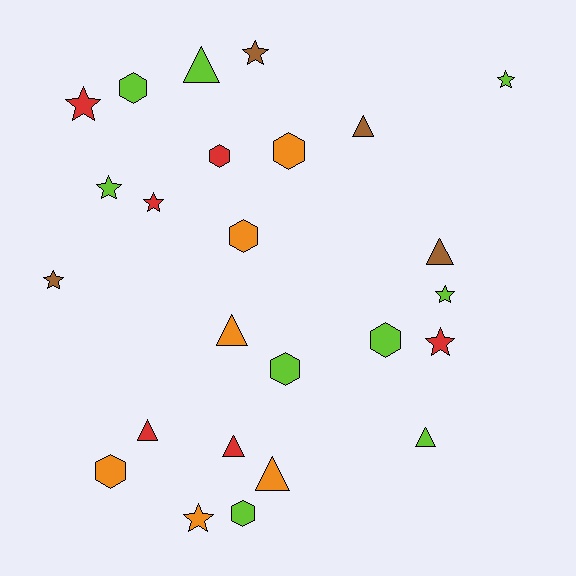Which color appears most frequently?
Lime, with 9 objects.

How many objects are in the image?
There are 25 objects.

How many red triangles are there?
There are 2 red triangles.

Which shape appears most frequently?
Star, with 9 objects.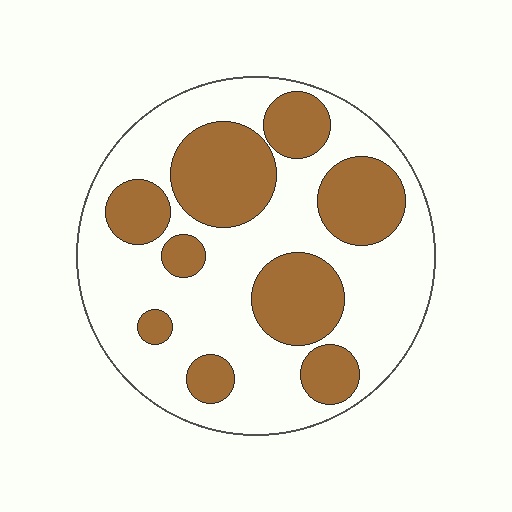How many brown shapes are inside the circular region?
9.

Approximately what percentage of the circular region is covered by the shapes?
Approximately 35%.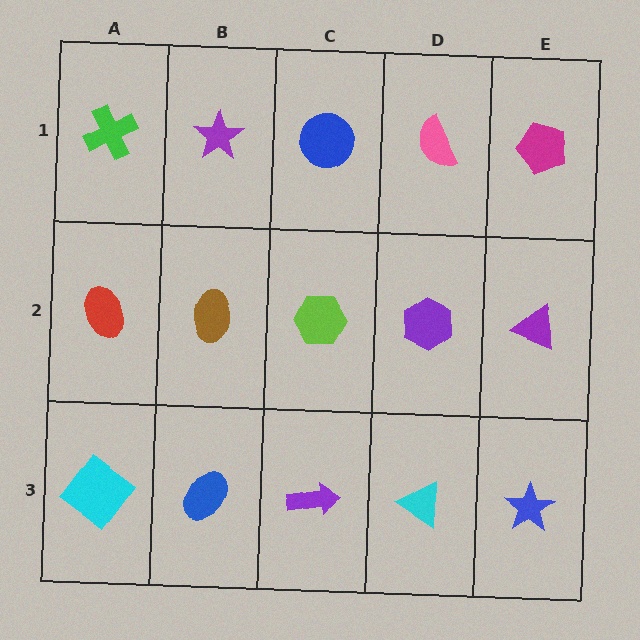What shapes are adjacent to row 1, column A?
A red ellipse (row 2, column A), a purple star (row 1, column B).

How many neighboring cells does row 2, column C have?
4.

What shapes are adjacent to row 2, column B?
A purple star (row 1, column B), a blue ellipse (row 3, column B), a red ellipse (row 2, column A), a lime hexagon (row 2, column C).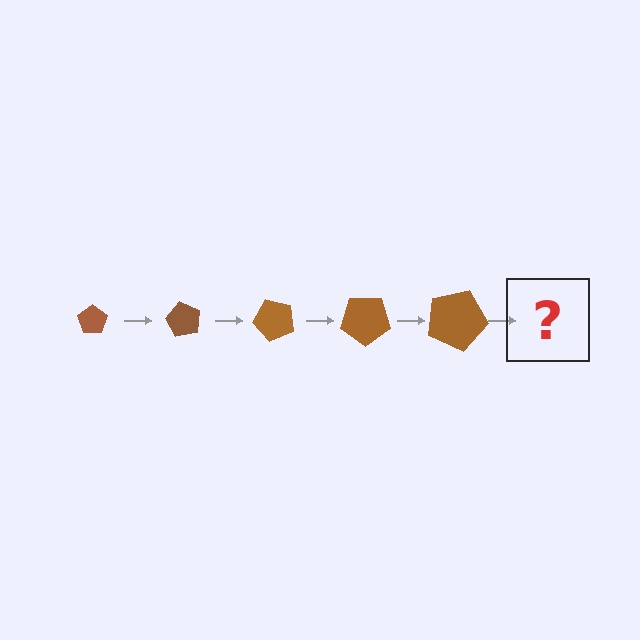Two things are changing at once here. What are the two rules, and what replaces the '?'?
The two rules are that the pentagon grows larger each step and it rotates 60 degrees each step. The '?' should be a pentagon, larger than the previous one and rotated 300 degrees from the start.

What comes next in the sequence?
The next element should be a pentagon, larger than the previous one and rotated 300 degrees from the start.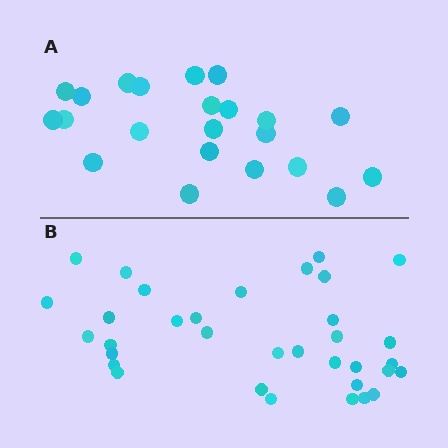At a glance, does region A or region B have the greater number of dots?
Region B (the bottom region) has more dots.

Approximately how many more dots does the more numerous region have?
Region B has roughly 12 or so more dots than region A.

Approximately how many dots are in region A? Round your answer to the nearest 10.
About 20 dots. (The exact count is 22, which rounds to 20.)